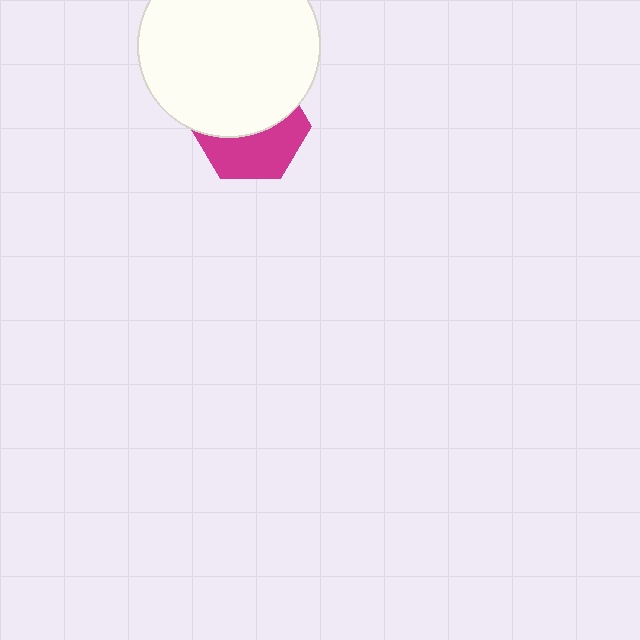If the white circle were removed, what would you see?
You would see the complete magenta hexagon.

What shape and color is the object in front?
The object in front is a white circle.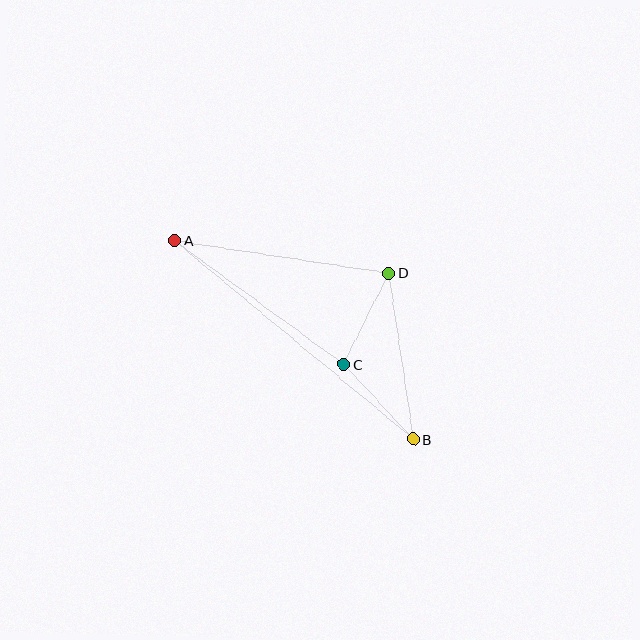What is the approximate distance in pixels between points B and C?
The distance between B and C is approximately 102 pixels.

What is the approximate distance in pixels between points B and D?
The distance between B and D is approximately 168 pixels.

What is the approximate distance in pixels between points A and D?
The distance between A and D is approximately 217 pixels.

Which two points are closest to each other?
Points C and D are closest to each other.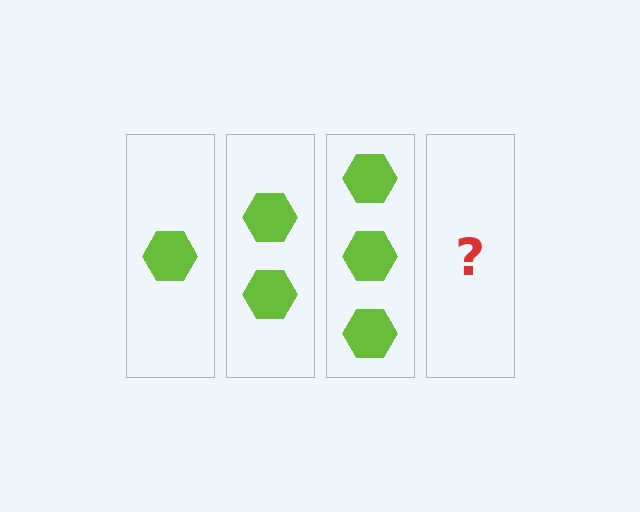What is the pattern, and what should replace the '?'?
The pattern is that each step adds one more hexagon. The '?' should be 4 hexagons.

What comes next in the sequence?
The next element should be 4 hexagons.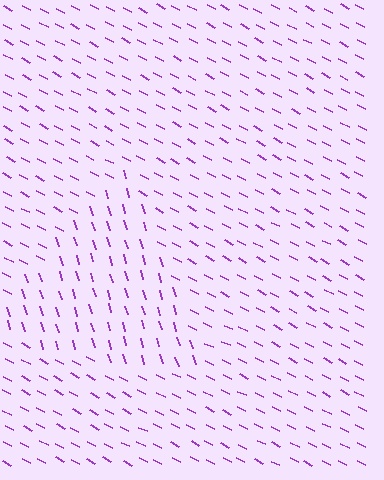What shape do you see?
I see a triangle.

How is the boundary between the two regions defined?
The boundary is defined purely by a change in line orientation (approximately 45 degrees difference). All lines are the same color and thickness.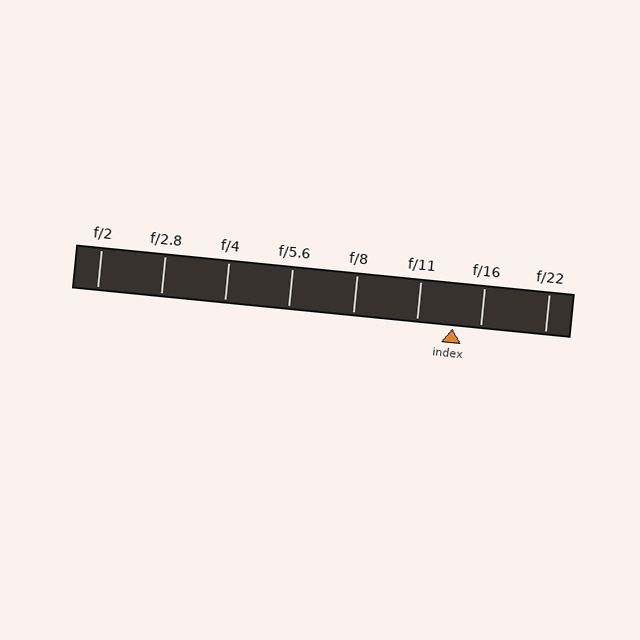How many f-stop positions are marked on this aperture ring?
There are 8 f-stop positions marked.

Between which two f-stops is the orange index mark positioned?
The index mark is between f/11 and f/16.